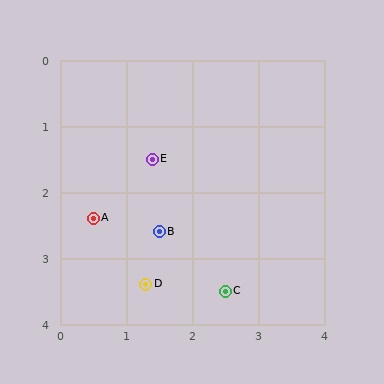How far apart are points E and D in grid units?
Points E and D are about 1.9 grid units apart.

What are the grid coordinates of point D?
Point D is at approximately (1.3, 3.4).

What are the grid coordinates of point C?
Point C is at approximately (2.5, 3.5).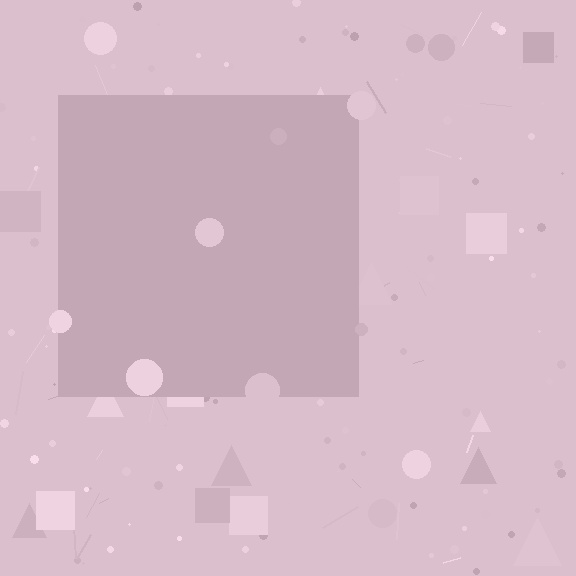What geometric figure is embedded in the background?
A square is embedded in the background.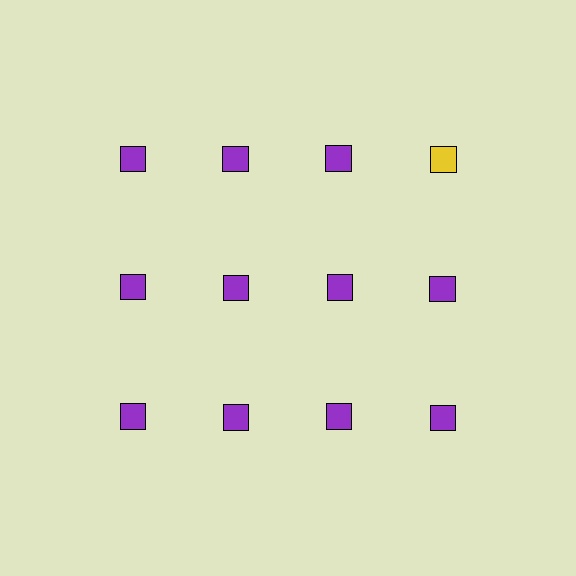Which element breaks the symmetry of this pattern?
The yellow square in the top row, second from right column breaks the symmetry. All other shapes are purple squares.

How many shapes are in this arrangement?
There are 12 shapes arranged in a grid pattern.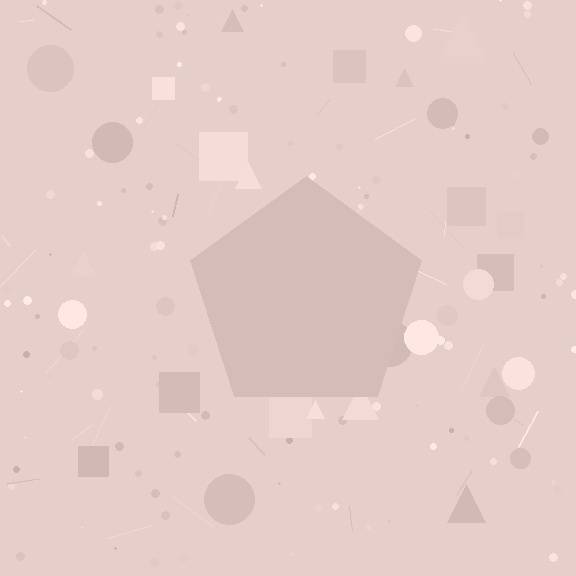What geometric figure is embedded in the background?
A pentagon is embedded in the background.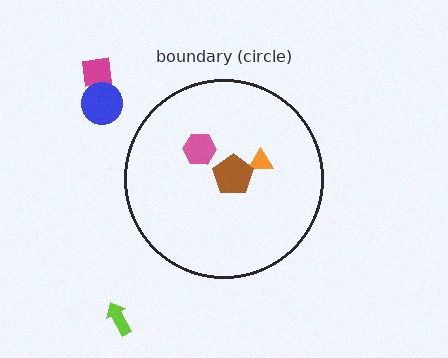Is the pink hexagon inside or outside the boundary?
Inside.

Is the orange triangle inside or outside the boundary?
Inside.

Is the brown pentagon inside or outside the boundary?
Inside.